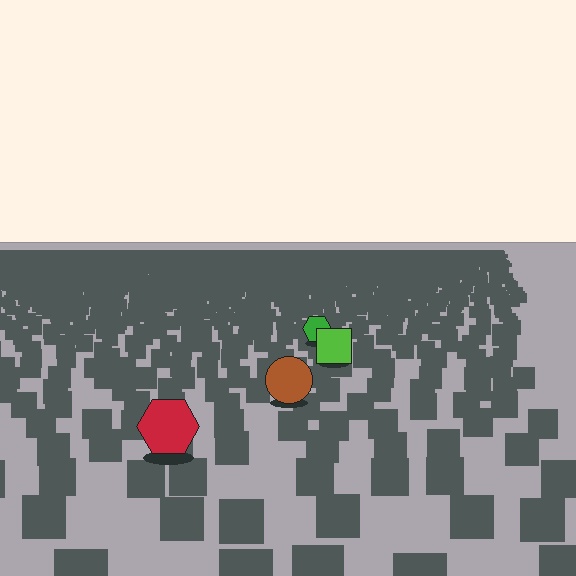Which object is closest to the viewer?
The red hexagon is closest. The texture marks near it are larger and more spread out.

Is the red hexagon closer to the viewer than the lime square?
Yes. The red hexagon is closer — you can tell from the texture gradient: the ground texture is coarser near it.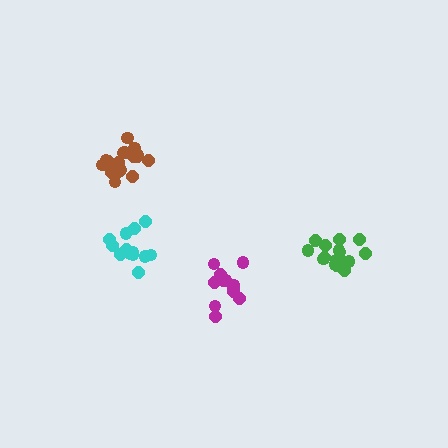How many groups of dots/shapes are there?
There are 4 groups.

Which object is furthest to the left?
The brown cluster is leftmost.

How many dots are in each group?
Group 1: 13 dots, Group 2: 13 dots, Group 3: 18 dots, Group 4: 18 dots (62 total).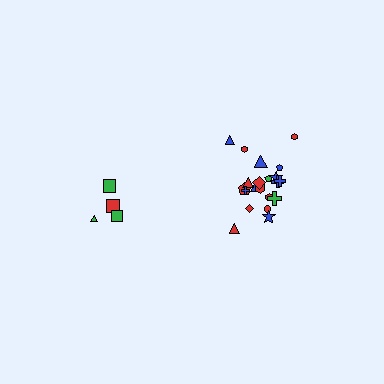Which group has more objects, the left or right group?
The right group.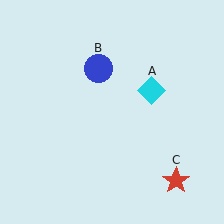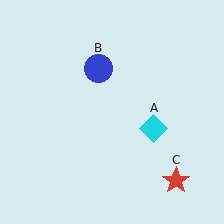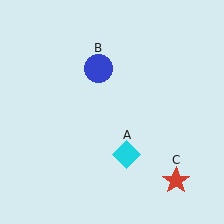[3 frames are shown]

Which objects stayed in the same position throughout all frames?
Blue circle (object B) and red star (object C) remained stationary.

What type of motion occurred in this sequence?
The cyan diamond (object A) rotated clockwise around the center of the scene.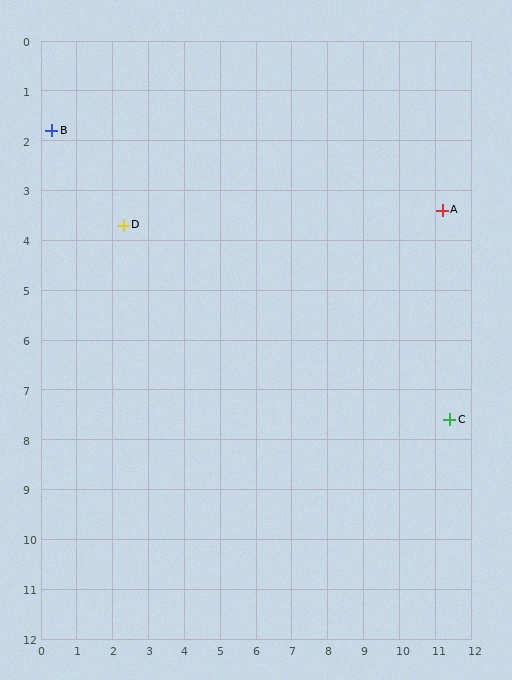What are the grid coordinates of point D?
Point D is at approximately (2.3, 3.7).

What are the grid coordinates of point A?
Point A is at approximately (11.2, 3.4).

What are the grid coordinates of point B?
Point B is at approximately (0.3, 1.8).